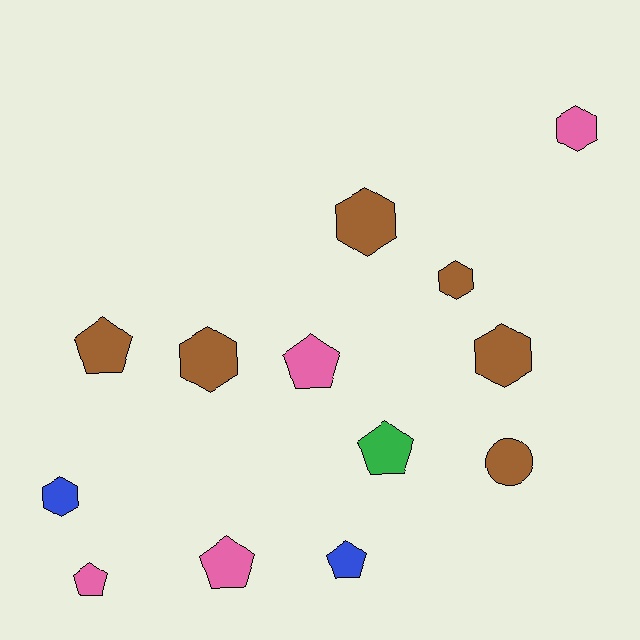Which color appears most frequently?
Brown, with 6 objects.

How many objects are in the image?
There are 13 objects.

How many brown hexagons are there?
There are 4 brown hexagons.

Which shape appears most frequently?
Hexagon, with 6 objects.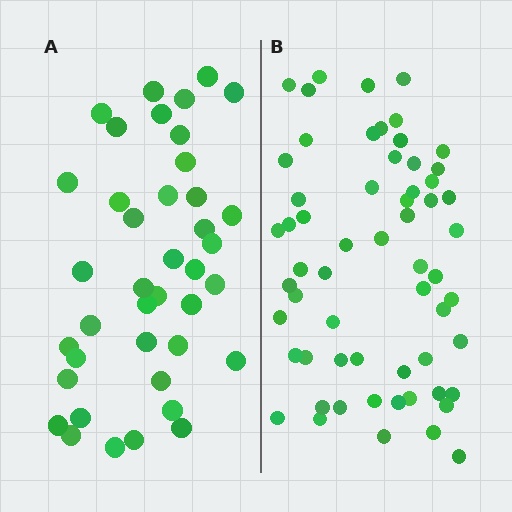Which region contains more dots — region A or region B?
Region B (the right region) has more dots.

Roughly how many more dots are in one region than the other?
Region B has approximately 20 more dots than region A.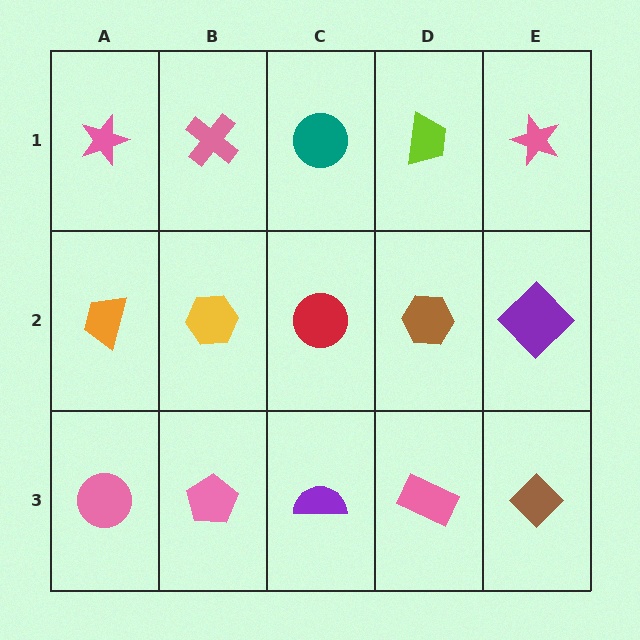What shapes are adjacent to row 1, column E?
A purple diamond (row 2, column E), a lime trapezoid (row 1, column D).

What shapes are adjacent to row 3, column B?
A yellow hexagon (row 2, column B), a pink circle (row 3, column A), a purple semicircle (row 3, column C).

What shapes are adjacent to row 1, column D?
A brown hexagon (row 2, column D), a teal circle (row 1, column C), a pink star (row 1, column E).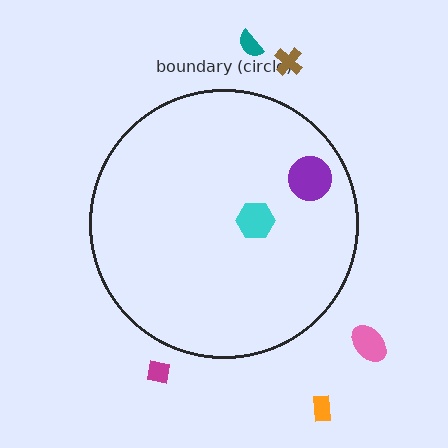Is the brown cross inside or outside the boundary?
Outside.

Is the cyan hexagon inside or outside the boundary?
Inside.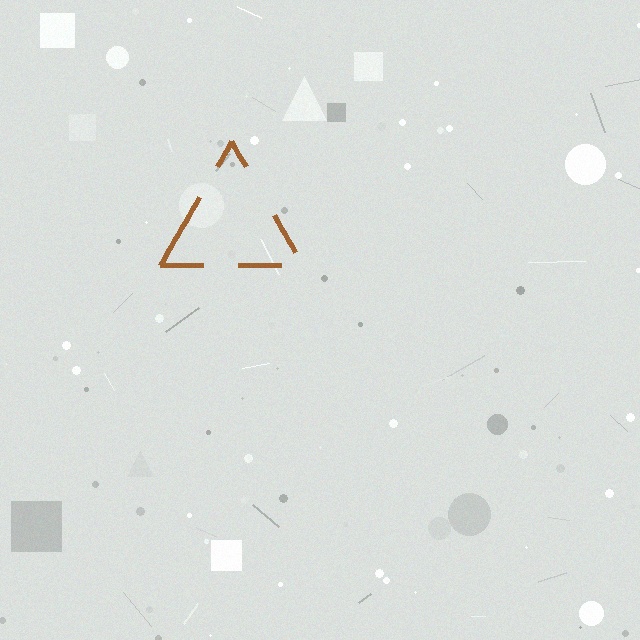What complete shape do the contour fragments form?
The contour fragments form a triangle.